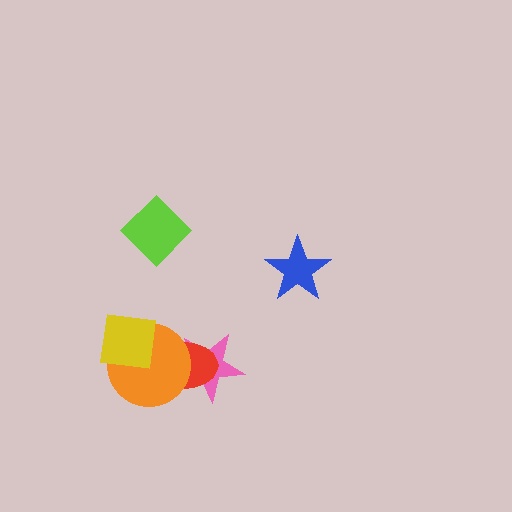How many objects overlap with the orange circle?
3 objects overlap with the orange circle.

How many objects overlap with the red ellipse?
3 objects overlap with the red ellipse.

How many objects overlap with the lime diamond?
0 objects overlap with the lime diamond.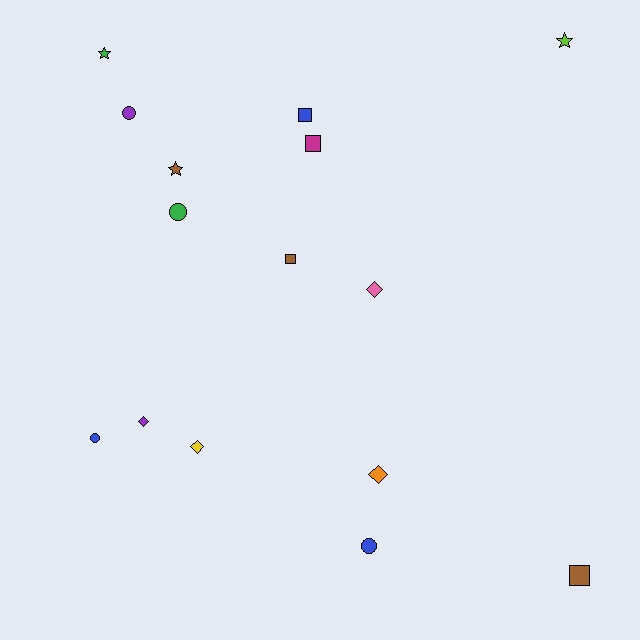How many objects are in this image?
There are 15 objects.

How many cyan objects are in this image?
There are no cyan objects.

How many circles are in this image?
There are 4 circles.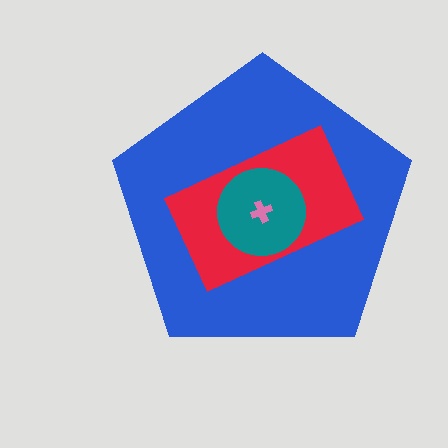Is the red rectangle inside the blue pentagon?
Yes.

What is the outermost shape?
The blue pentagon.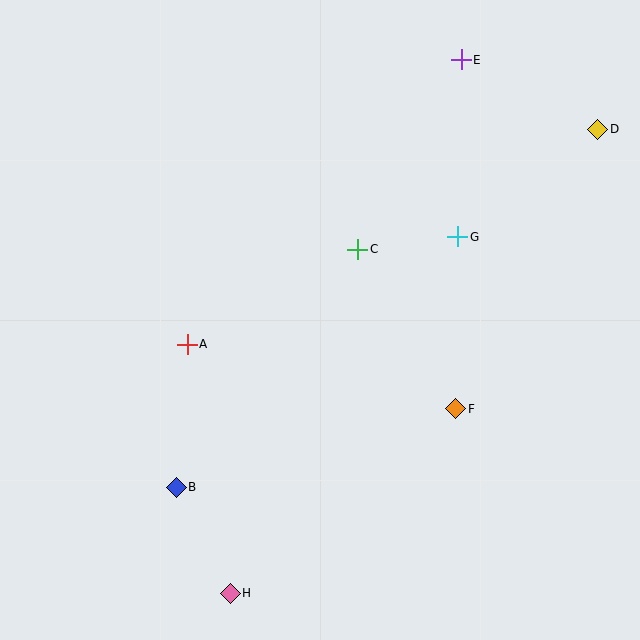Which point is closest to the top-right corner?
Point D is closest to the top-right corner.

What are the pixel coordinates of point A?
Point A is at (187, 344).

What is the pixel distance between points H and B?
The distance between H and B is 119 pixels.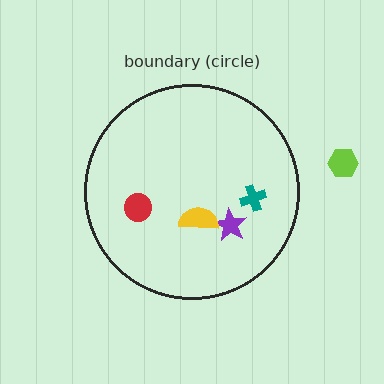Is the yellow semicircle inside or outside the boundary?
Inside.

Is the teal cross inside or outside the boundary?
Inside.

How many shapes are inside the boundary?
4 inside, 1 outside.